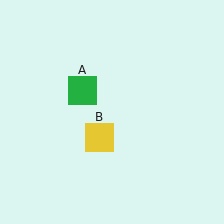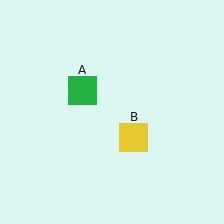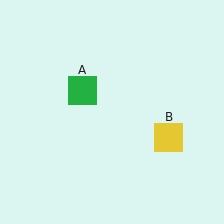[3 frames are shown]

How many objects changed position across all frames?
1 object changed position: yellow square (object B).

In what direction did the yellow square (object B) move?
The yellow square (object B) moved right.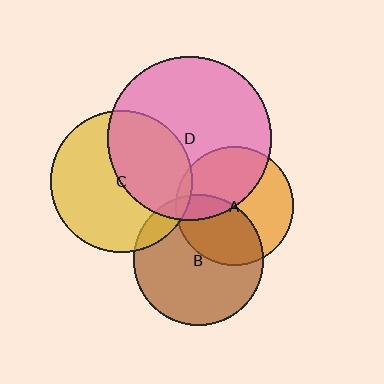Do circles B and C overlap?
Yes.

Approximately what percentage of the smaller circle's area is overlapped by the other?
Approximately 10%.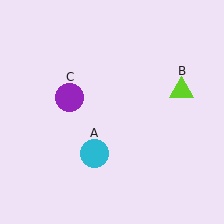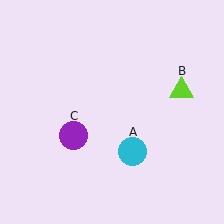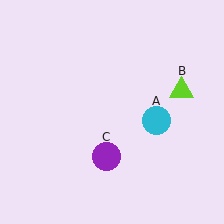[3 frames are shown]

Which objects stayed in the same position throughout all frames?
Lime triangle (object B) remained stationary.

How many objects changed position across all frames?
2 objects changed position: cyan circle (object A), purple circle (object C).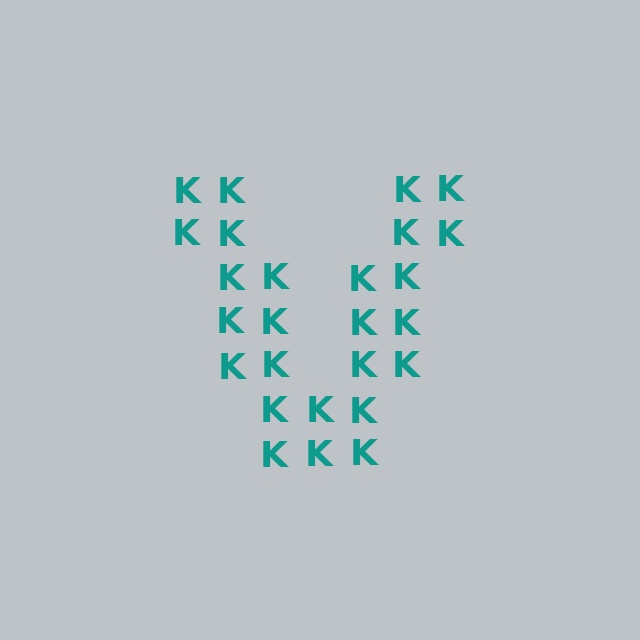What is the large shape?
The large shape is the letter V.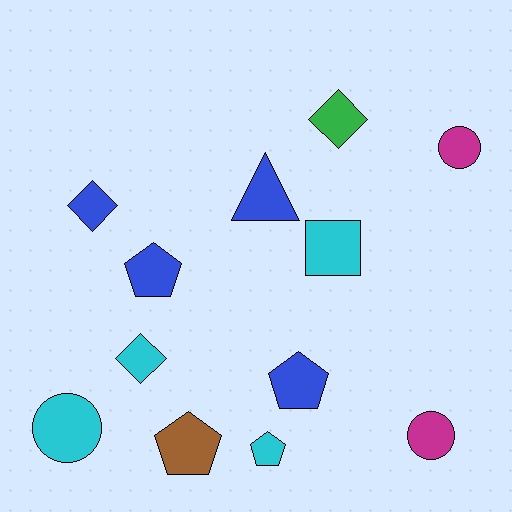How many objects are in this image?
There are 12 objects.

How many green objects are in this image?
There is 1 green object.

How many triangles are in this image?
There is 1 triangle.